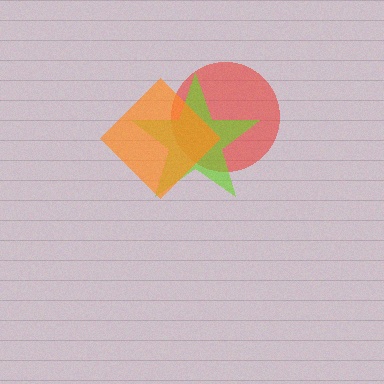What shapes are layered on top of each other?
The layered shapes are: a red circle, a lime star, an orange diamond.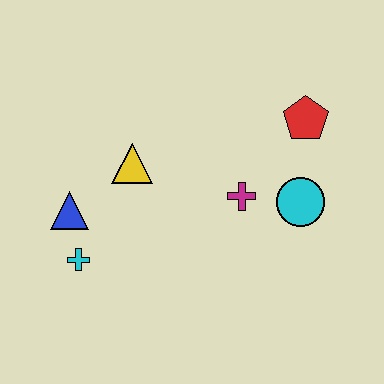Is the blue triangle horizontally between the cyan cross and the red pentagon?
No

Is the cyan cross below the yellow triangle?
Yes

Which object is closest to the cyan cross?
The blue triangle is closest to the cyan cross.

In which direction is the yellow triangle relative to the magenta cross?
The yellow triangle is to the left of the magenta cross.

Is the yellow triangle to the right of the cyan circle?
No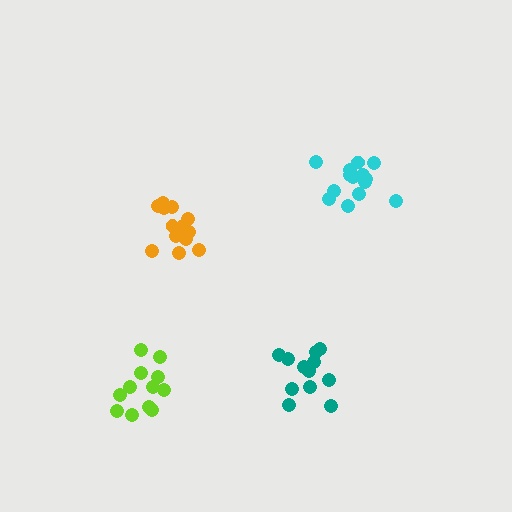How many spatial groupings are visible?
There are 4 spatial groupings.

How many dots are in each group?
Group 1: 12 dots, Group 2: 14 dots, Group 3: 13 dots, Group 4: 12 dots (51 total).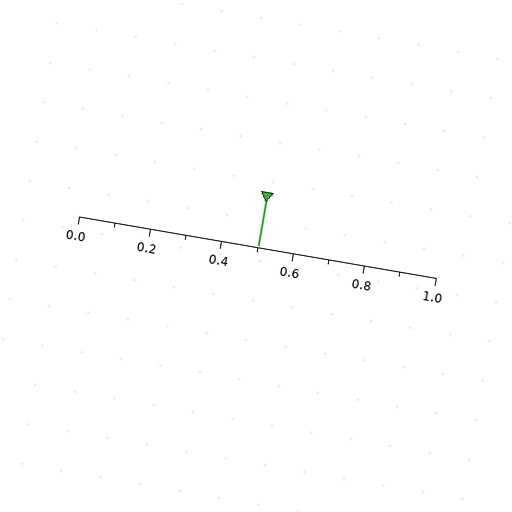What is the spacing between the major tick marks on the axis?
The major ticks are spaced 0.2 apart.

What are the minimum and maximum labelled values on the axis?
The axis runs from 0.0 to 1.0.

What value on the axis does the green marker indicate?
The marker indicates approximately 0.5.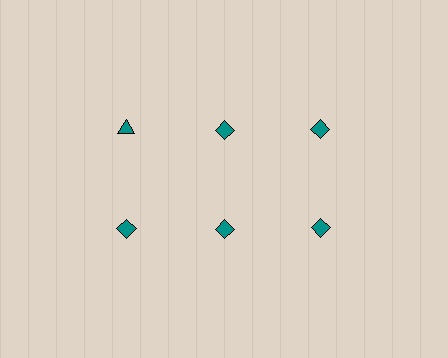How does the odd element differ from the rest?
It has a different shape: triangle instead of diamond.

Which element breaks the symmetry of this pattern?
The teal triangle in the top row, leftmost column breaks the symmetry. All other shapes are teal diamonds.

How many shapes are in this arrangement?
There are 6 shapes arranged in a grid pattern.